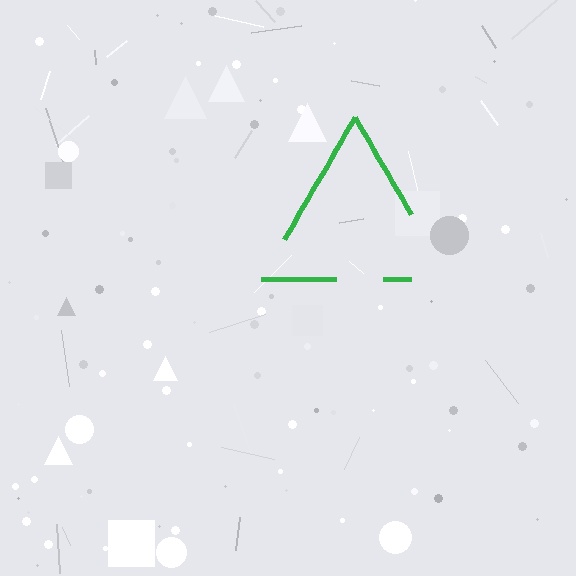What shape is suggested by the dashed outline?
The dashed outline suggests a triangle.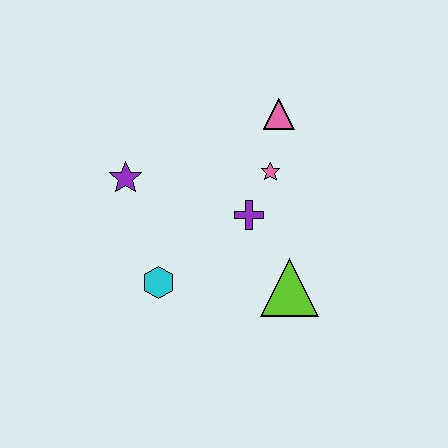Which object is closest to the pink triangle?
The pink star is closest to the pink triangle.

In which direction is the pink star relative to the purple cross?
The pink star is above the purple cross.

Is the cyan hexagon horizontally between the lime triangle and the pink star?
No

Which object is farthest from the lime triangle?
The purple star is farthest from the lime triangle.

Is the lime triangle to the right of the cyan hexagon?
Yes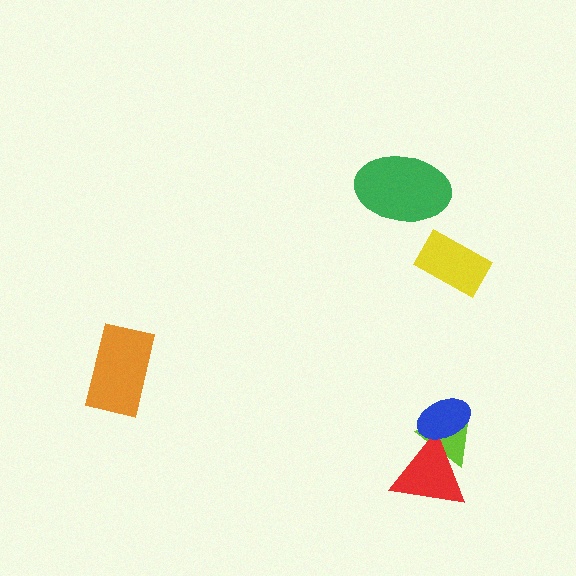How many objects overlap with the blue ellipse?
2 objects overlap with the blue ellipse.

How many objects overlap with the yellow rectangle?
0 objects overlap with the yellow rectangle.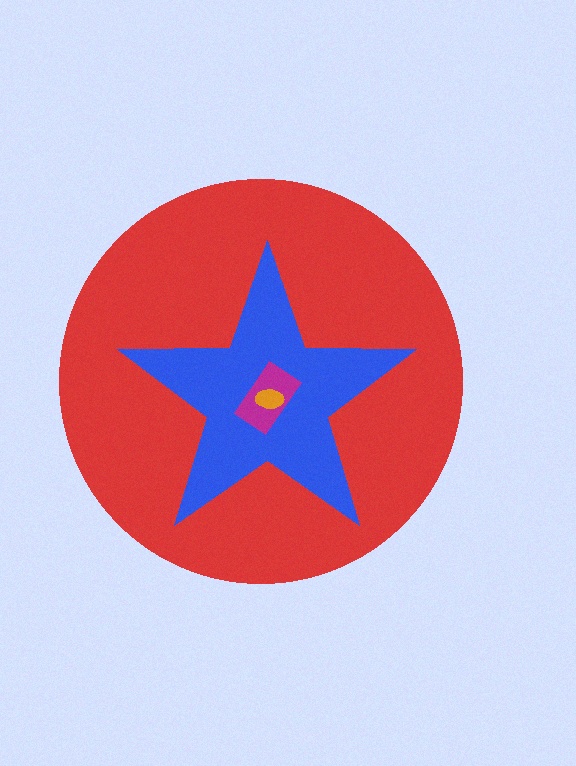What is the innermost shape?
The orange ellipse.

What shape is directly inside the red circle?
The blue star.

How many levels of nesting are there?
4.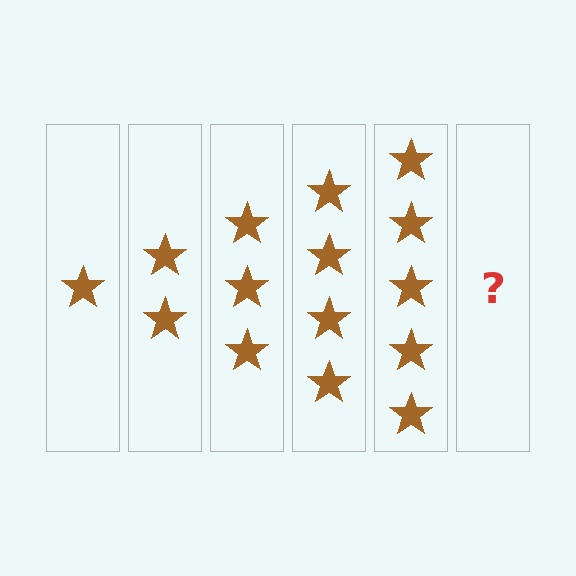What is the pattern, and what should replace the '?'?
The pattern is that each step adds one more star. The '?' should be 6 stars.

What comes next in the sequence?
The next element should be 6 stars.